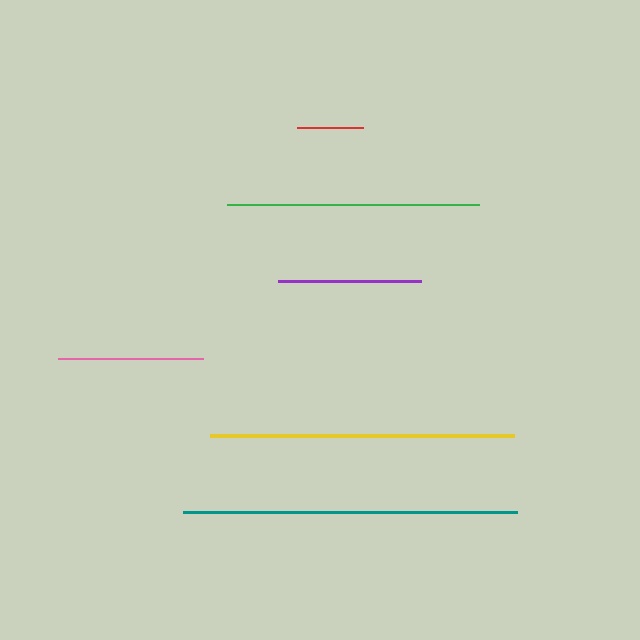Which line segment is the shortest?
The red line is the shortest at approximately 66 pixels.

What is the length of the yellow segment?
The yellow segment is approximately 304 pixels long.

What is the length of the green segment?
The green segment is approximately 253 pixels long.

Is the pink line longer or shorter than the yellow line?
The yellow line is longer than the pink line.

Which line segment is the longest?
The teal line is the longest at approximately 334 pixels.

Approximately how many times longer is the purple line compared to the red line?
The purple line is approximately 2.2 times the length of the red line.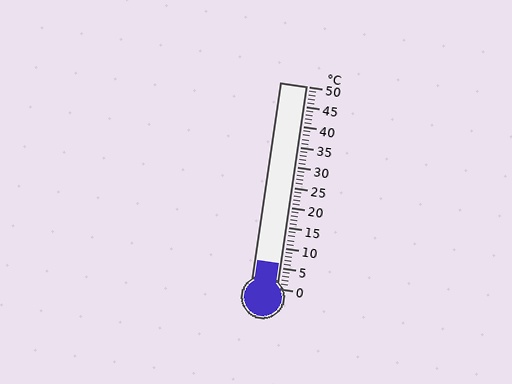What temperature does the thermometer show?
The thermometer shows approximately 6°C.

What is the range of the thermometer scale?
The thermometer scale ranges from 0°C to 50°C.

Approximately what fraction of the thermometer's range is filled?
The thermometer is filled to approximately 10% of its range.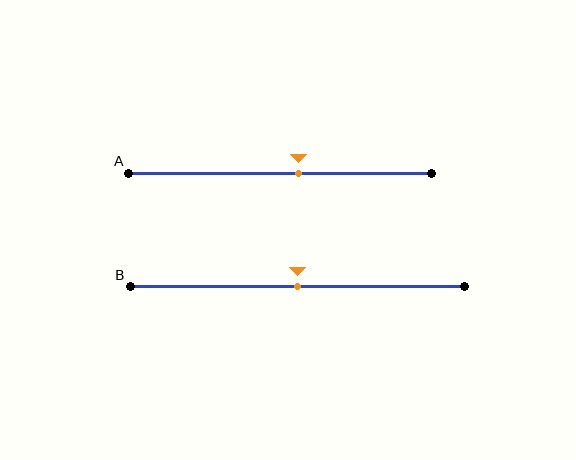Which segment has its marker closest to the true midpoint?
Segment B has its marker closest to the true midpoint.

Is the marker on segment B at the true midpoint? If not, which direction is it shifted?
Yes, the marker on segment B is at the true midpoint.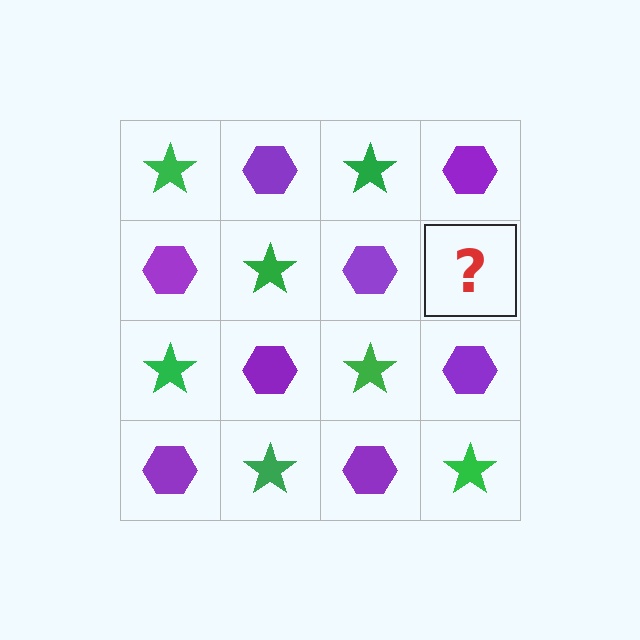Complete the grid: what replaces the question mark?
The question mark should be replaced with a green star.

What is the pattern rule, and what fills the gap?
The rule is that it alternates green star and purple hexagon in a checkerboard pattern. The gap should be filled with a green star.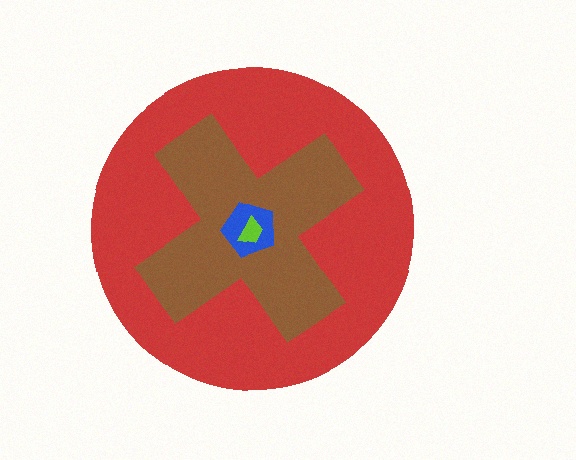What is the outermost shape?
The red circle.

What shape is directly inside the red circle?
The brown cross.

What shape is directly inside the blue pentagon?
The lime trapezoid.